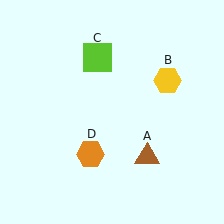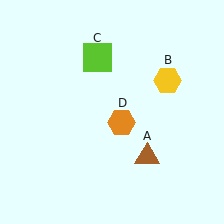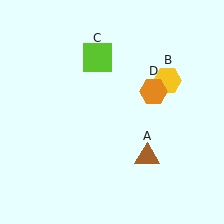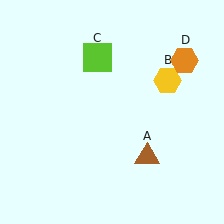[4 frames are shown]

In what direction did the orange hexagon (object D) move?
The orange hexagon (object D) moved up and to the right.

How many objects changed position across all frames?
1 object changed position: orange hexagon (object D).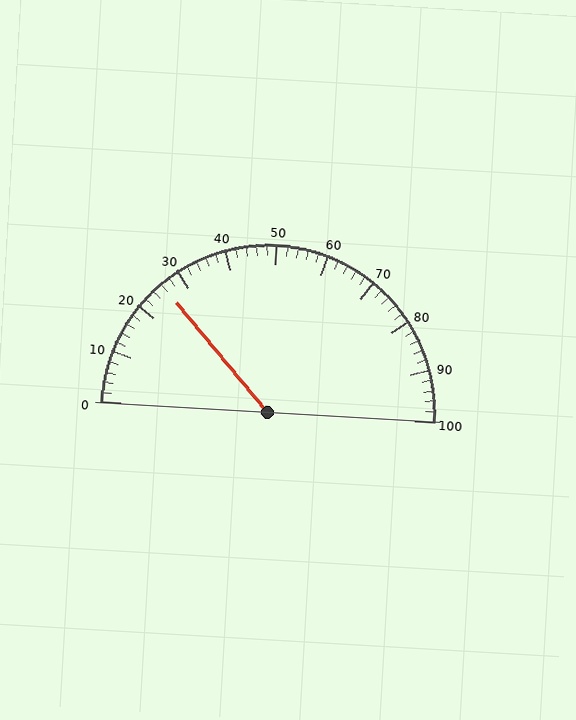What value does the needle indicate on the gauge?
The needle indicates approximately 26.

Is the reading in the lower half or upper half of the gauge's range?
The reading is in the lower half of the range (0 to 100).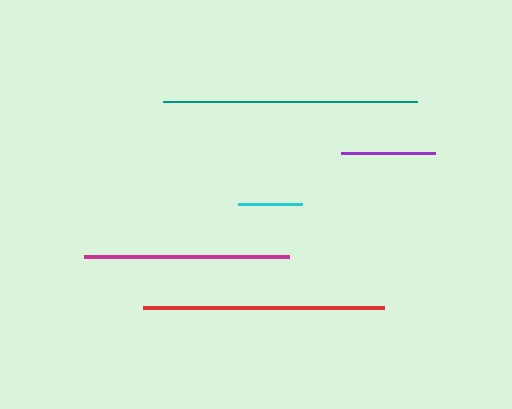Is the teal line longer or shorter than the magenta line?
The teal line is longer than the magenta line.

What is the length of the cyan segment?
The cyan segment is approximately 64 pixels long.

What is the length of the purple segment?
The purple segment is approximately 94 pixels long.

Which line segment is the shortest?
The cyan line is the shortest at approximately 64 pixels.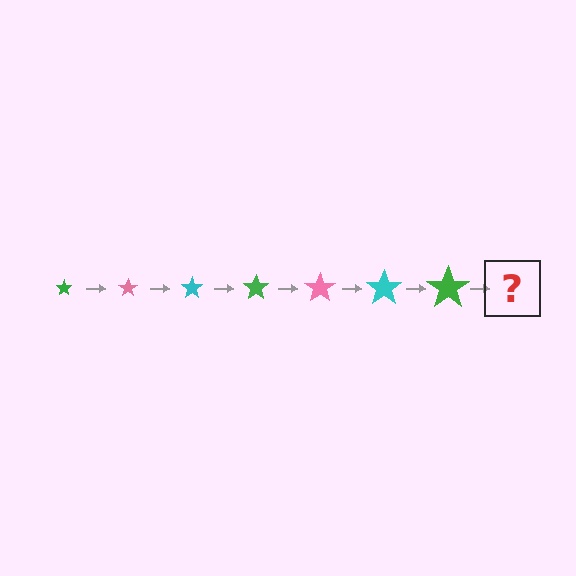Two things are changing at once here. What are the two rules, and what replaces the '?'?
The two rules are that the star grows larger each step and the color cycles through green, pink, and cyan. The '?' should be a pink star, larger than the previous one.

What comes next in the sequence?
The next element should be a pink star, larger than the previous one.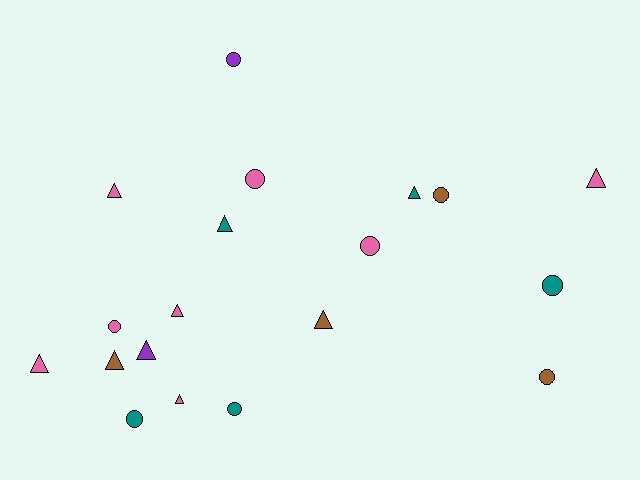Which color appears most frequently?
Pink, with 8 objects.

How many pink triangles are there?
There are 5 pink triangles.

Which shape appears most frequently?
Triangle, with 10 objects.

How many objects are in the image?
There are 19 objects.